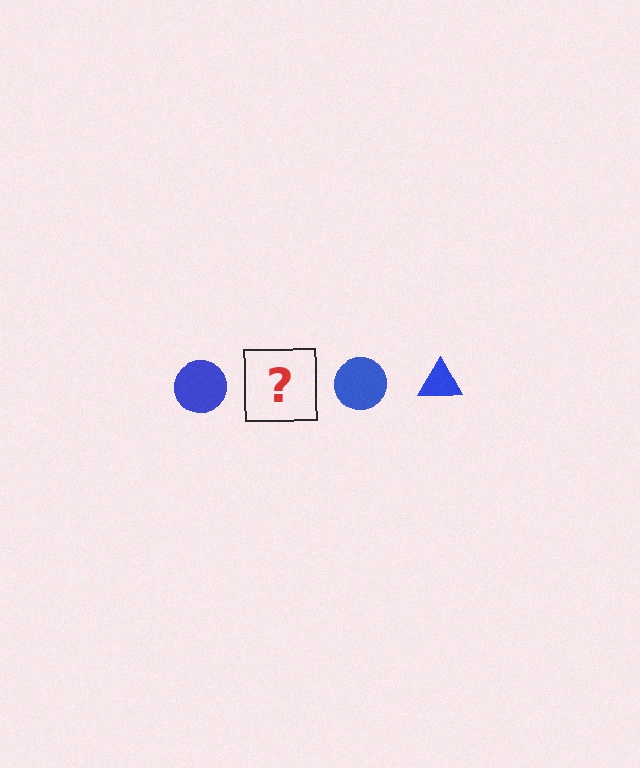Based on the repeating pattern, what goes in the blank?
The blank should be a blue triangle.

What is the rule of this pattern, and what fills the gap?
The rule is that the pattern cycles through circle, triangle shapes in blue. The gap should be filled with a blue triangle.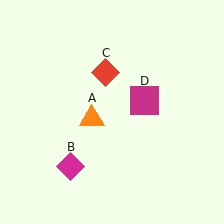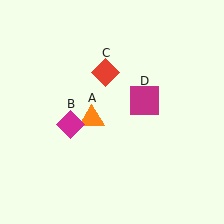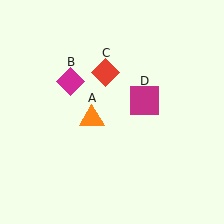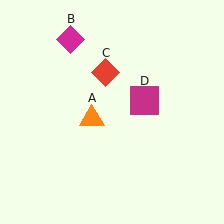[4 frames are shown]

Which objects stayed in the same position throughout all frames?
Orange triangle (object A) and red diamond (object C) and magenta square (object D) remained stationary.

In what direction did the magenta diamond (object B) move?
The magenta diamond (object B) moved up.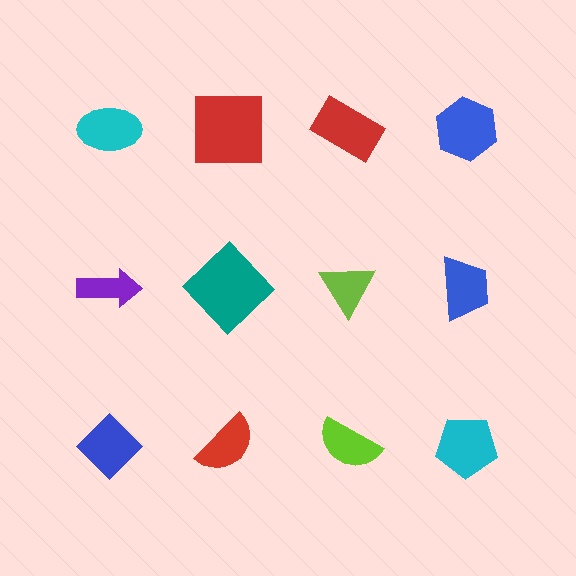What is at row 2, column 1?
A purple arrow.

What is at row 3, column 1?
A blue diamond.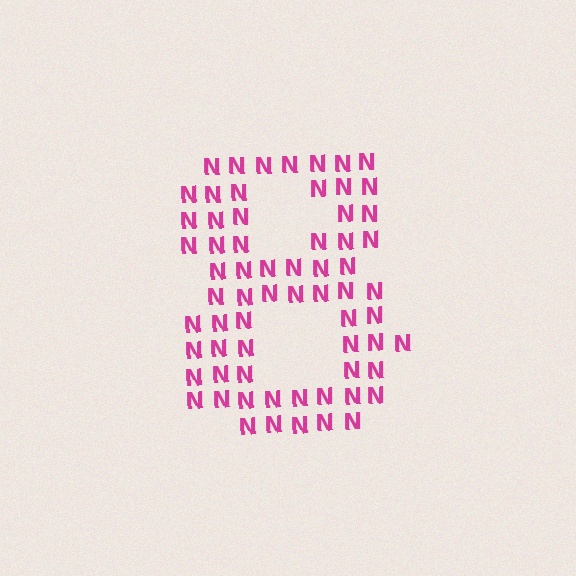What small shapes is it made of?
It is made of small letter N's.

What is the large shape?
The large shape is the digit 8.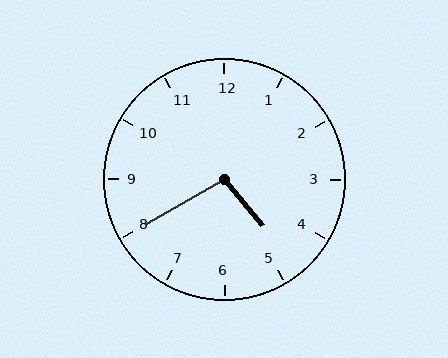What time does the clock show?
4:40.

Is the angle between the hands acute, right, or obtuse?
It is obtuse.